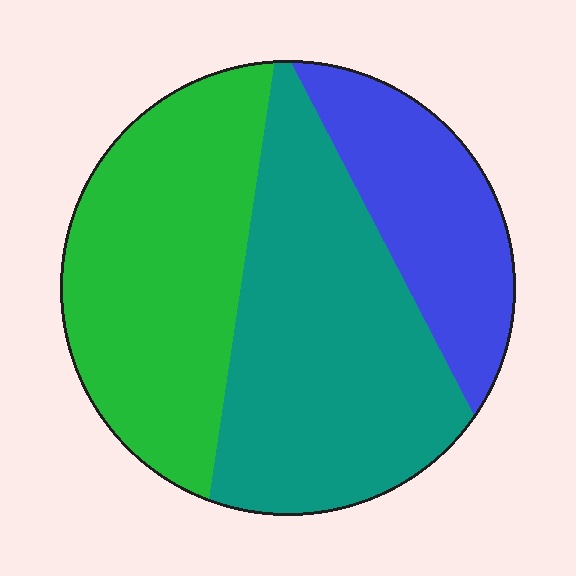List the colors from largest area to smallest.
From largest to smallest: teal, green, blue.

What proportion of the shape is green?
Green covers roughly 35% of the shape.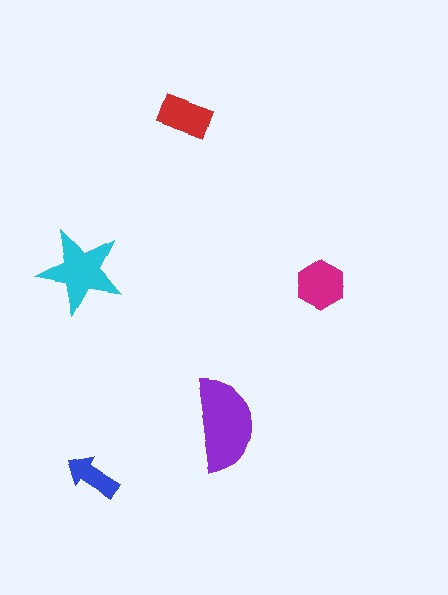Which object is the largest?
The purple semicircle.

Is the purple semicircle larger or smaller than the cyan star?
Larger.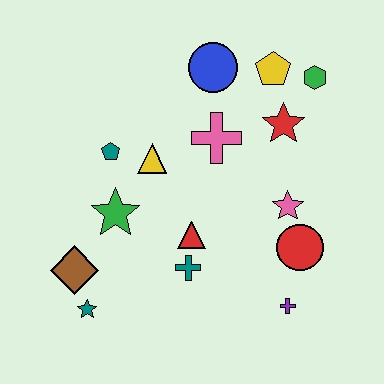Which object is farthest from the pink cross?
The teal star is farthest from the pink cross.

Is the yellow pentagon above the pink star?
Yes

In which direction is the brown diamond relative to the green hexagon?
The brown diamond is to the left of the green hexagon.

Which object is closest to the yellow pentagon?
The green hexagon is closest to the yellow pentagon.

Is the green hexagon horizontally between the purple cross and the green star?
No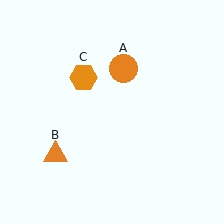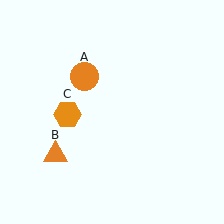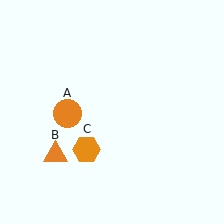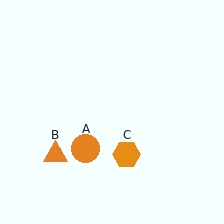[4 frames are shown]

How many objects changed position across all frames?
2 objects changed position: orange circle (object A), orange hexagon (object C).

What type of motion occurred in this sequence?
The orange circle (object A), orange hexagon (object C) rotated counterclockwise around the center of the scene.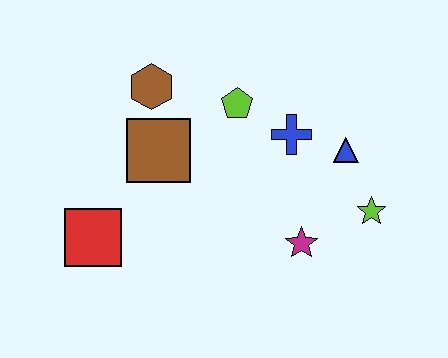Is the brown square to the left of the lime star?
Yes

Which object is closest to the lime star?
The blue triangle is closest to the lime star.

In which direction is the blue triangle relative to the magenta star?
The blue triangle is above the magenta star.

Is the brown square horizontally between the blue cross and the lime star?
No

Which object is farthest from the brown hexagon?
The lime star is farthest from the brown hexagon.